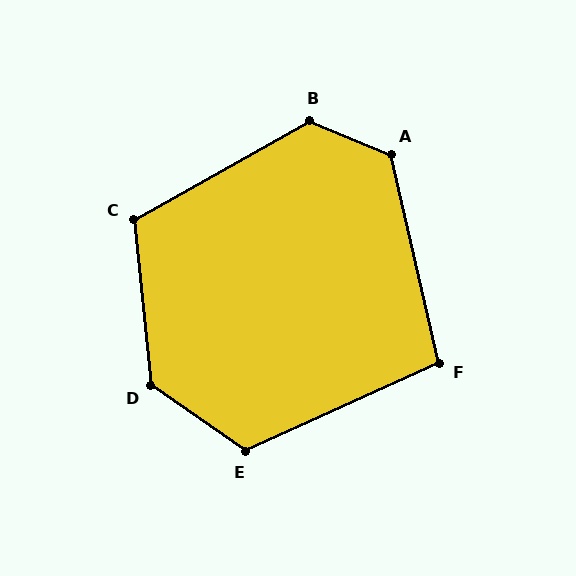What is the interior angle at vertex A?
Approximately 125 degrees (obtuse).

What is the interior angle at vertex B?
Approximately 128 degrees (obtuse).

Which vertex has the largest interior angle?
D, at approximately 130 degrees.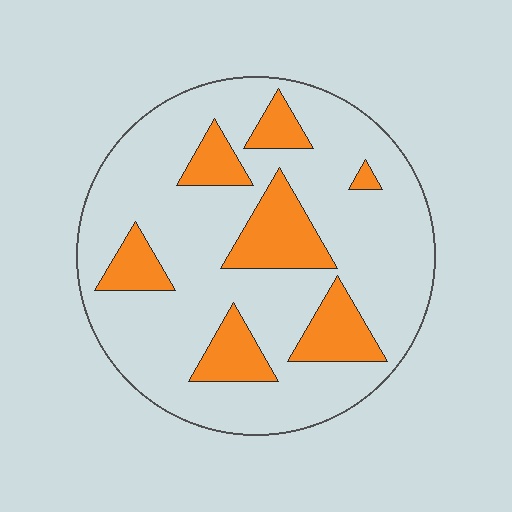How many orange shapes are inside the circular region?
7.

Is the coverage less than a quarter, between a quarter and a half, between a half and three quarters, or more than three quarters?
Less than a quarter.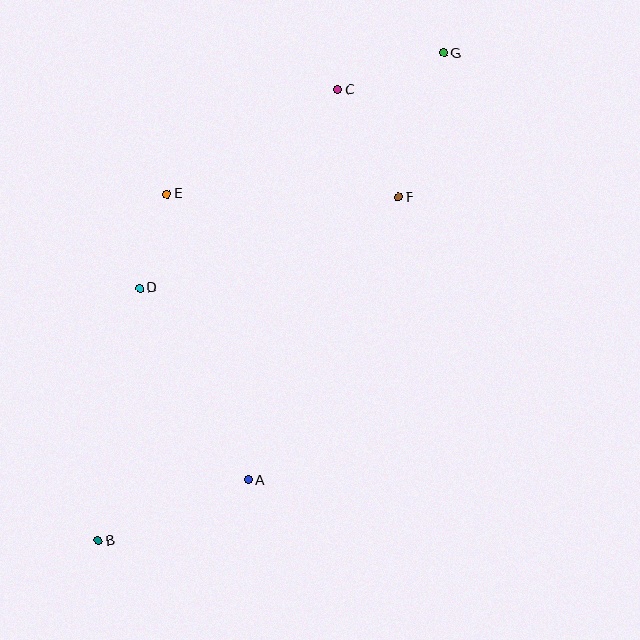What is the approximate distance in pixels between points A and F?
The distance between A and F is approximately 320 pixels.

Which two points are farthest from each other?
Points B and G are farthest from each other.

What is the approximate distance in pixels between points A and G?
The distance between A and G is approximately 469 pixels.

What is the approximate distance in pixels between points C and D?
The distance between C and D is approximately 280 pixels.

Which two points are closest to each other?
Points D and E are closest to each other.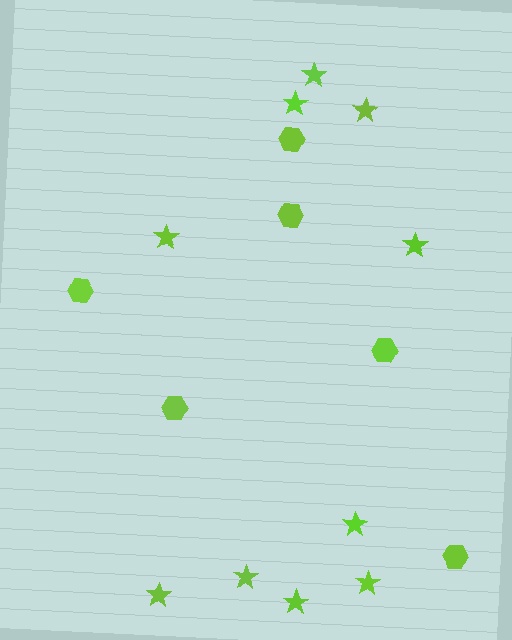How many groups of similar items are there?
There are 2 groups: one group of hexagons (6) and one group of stars (10).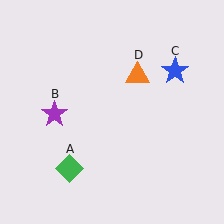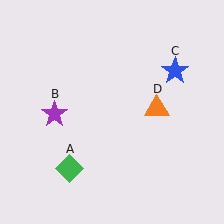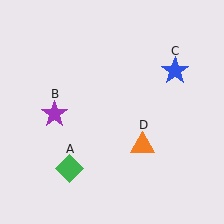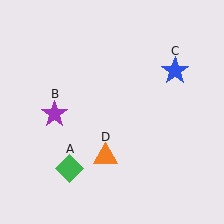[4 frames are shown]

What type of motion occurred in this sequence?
The orange triangle (object D) rotated clockwise around the center of the scene.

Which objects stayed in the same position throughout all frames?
Green diamond (object A) and purple star (object B) and blue star (object C) remained stationary.